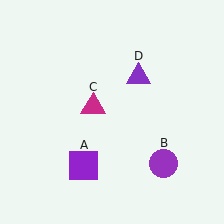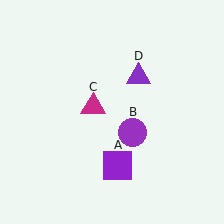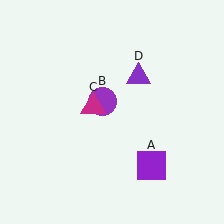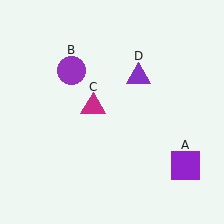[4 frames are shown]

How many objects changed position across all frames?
2 objects changed position: purple square (object A), purple circle (object B).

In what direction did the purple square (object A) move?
The purple square (object A) moved right.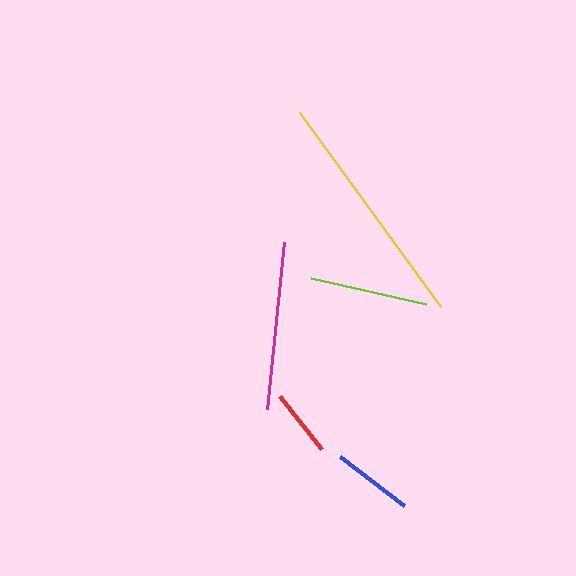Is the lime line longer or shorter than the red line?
The lime line is longer than the red line.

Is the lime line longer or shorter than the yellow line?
The yellow line is longer than the lime line.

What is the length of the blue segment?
The blue segment is approximately 81 pixels long.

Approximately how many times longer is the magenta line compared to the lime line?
The magenta line is approximately 1.4 times the length of the lime line.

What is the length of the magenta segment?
The magenta segment is approximately 168 pixels long.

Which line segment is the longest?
The yellow line is the longest at approximately 240 pixels.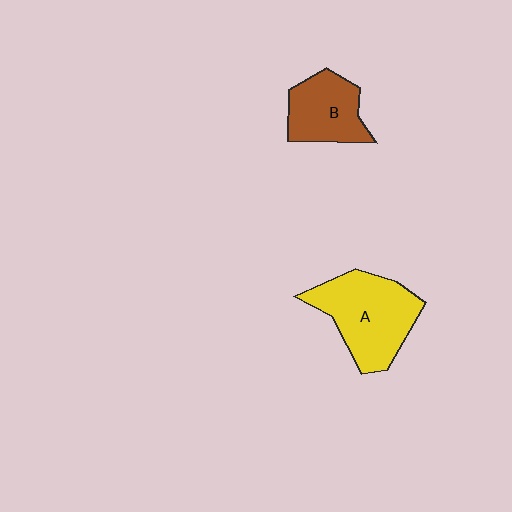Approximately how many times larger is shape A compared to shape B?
Approximately 1.5 times.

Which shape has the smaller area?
Shape B (brown).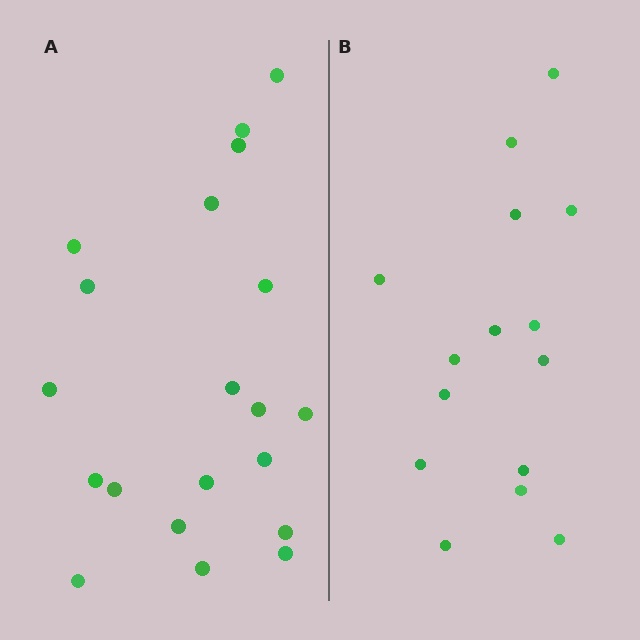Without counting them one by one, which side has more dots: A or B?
Region A (the left region) has more dots.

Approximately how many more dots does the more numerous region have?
Region A has about 5 more dots than region B.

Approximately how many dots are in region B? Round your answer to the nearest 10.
About 20 dots. (The exact count is 15, which rounds to 20.)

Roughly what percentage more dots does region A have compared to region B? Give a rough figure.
About 35% more.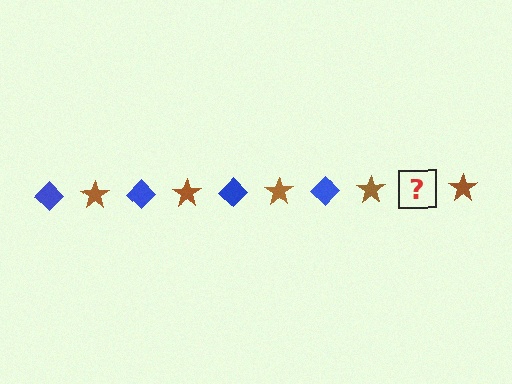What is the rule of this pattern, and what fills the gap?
The rule is that the pattern alternates between blue diamond and brown star. The gap should be filled with a blue diamond.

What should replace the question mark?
The question mark should be replaced with a blue diamond.